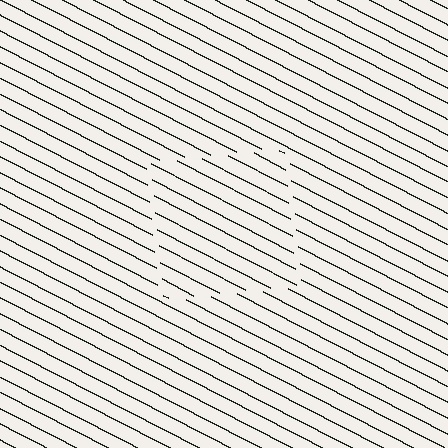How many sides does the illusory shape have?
4 sides — the line-ends trace a square.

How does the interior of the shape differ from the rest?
The interior of the shape contains the same grating, shifted by half a period — the contour is defined by the phase discontinuity where line-ends from the inner and outer gratings abut.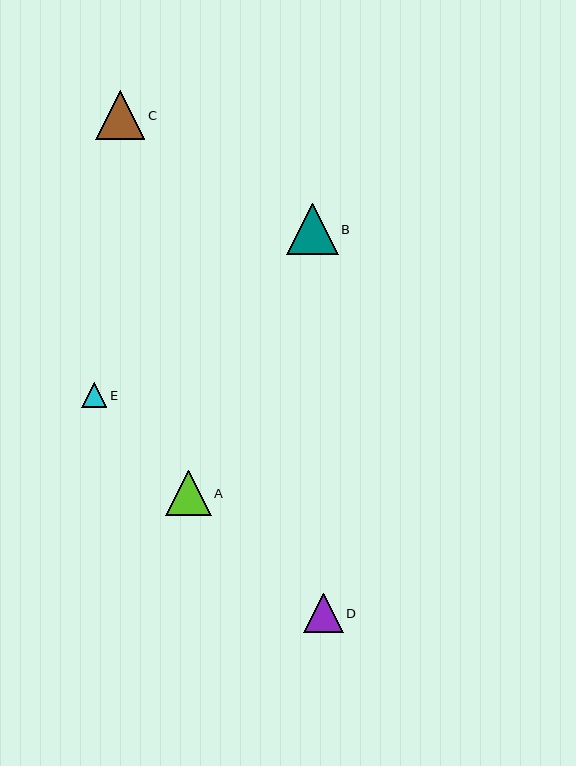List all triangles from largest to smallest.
From largest to smallest: B, C, A, D, E.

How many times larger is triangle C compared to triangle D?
Triangle C is approximately 1.2 times the size of triangle D.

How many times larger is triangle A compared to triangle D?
Triangle A is approximately 1.1 times the size of triangle D.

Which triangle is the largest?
Triangle B is the largest with a size of approximately 51 pixels.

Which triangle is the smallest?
Triangle E is the smallest with a size of approximately 25 pixels.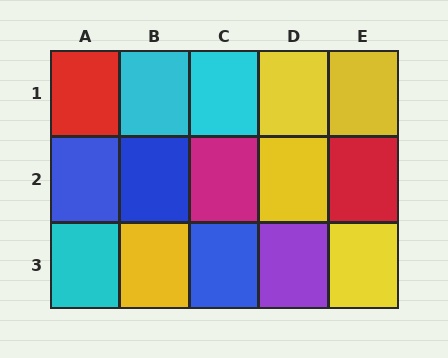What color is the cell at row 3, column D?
Purple.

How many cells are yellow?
5 cells are yellow.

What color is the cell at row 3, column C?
Blue.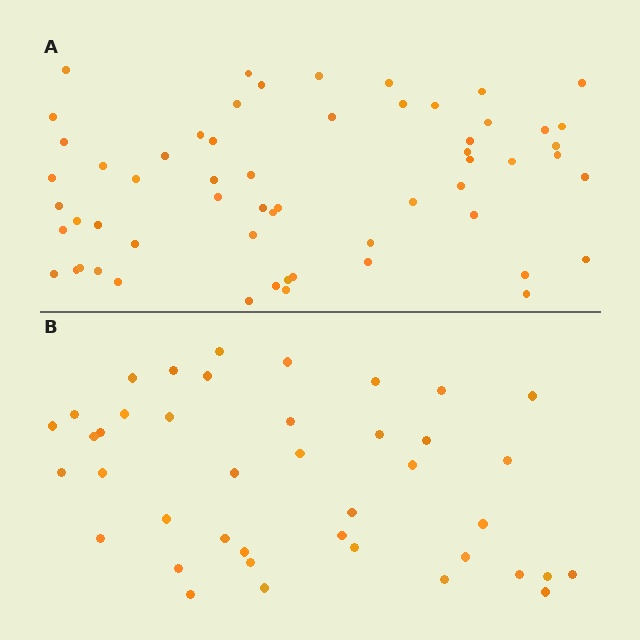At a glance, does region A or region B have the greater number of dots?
Region A (the top region) has more dots.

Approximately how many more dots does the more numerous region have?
Region A has approximately 20 more dots than region B.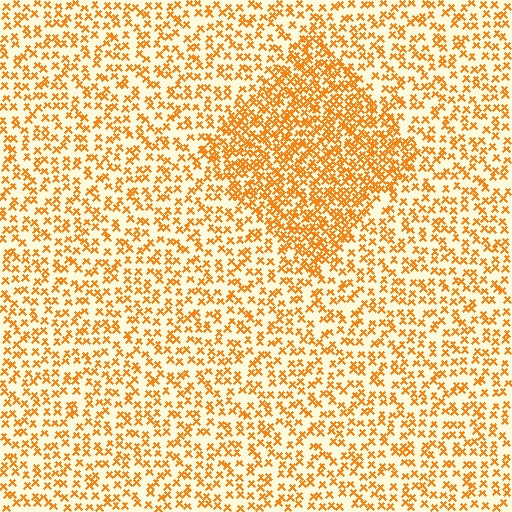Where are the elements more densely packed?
The elements are more densely packed inside the diamond boundary.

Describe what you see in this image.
The image contains small orange elements arranged at two different densities. A diamond-shaped region is visible where the elements are more densely packed than the surrounding area.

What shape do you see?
I see a diamond.